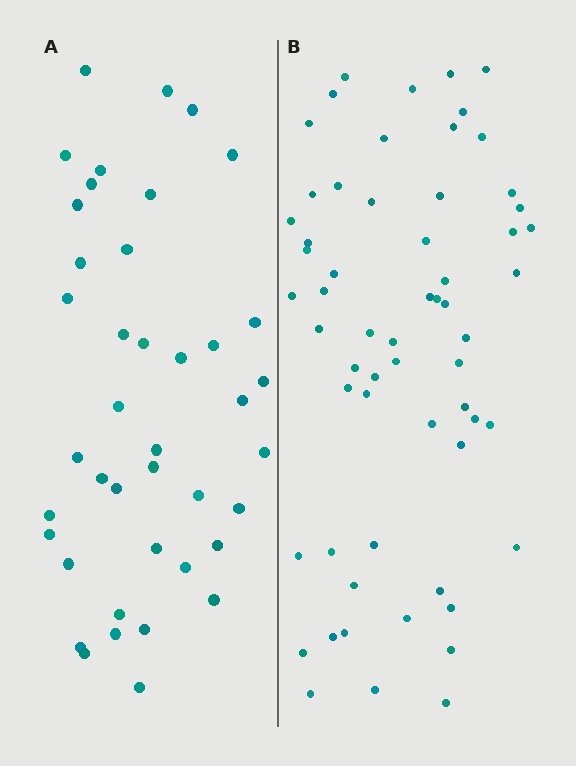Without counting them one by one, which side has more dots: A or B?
Region B (the right region) has more dots.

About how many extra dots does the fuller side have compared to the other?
Region B has approximately 20 more dots than region A.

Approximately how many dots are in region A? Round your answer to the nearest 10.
About 40 dots. (The exact count is 41, which rounds to 40.)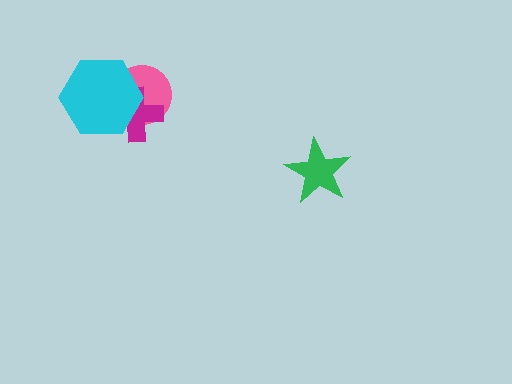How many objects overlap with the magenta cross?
2 objects overlap with the magenta cross.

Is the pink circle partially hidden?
Yes, it is partially covered by another shape.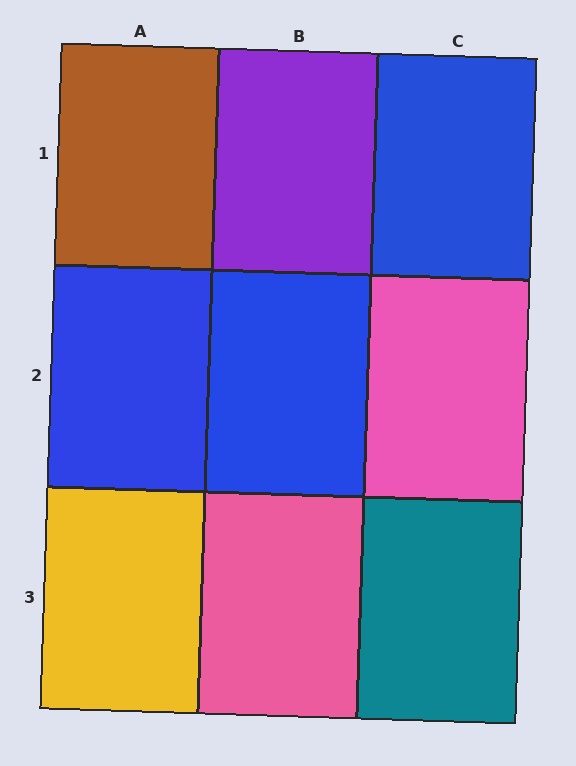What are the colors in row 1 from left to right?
Brown, purple, blue.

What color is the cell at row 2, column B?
Blue.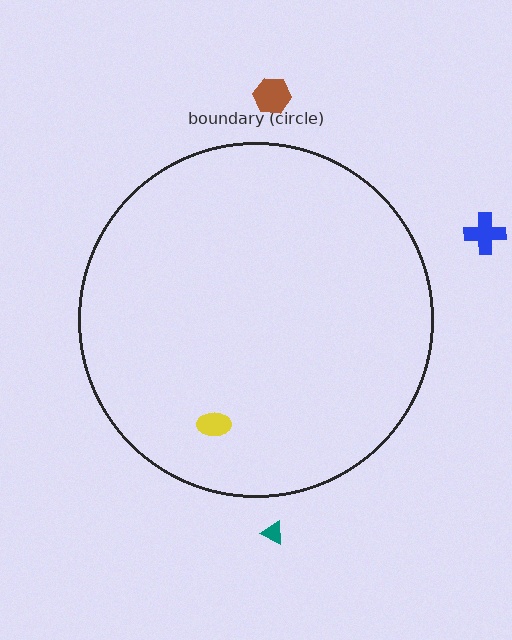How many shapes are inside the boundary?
1 inside, 3 outside.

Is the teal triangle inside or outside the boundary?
Outside.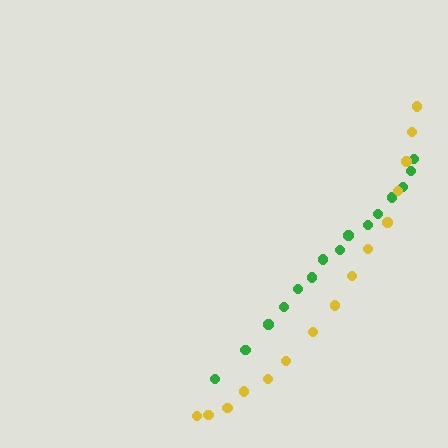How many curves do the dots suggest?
There are 2 distinct paths.